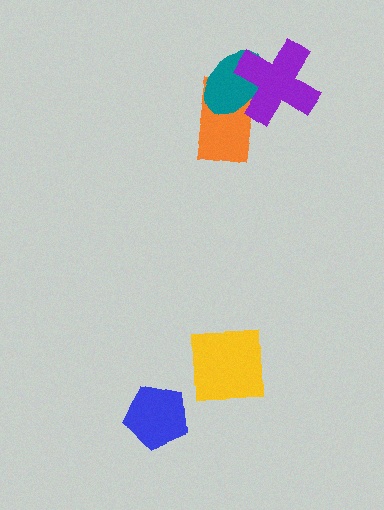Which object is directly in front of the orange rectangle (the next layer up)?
The teal ellipse is directly in front of the orange rectangle.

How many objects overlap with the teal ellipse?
2 objects overlap with the teal ellipse.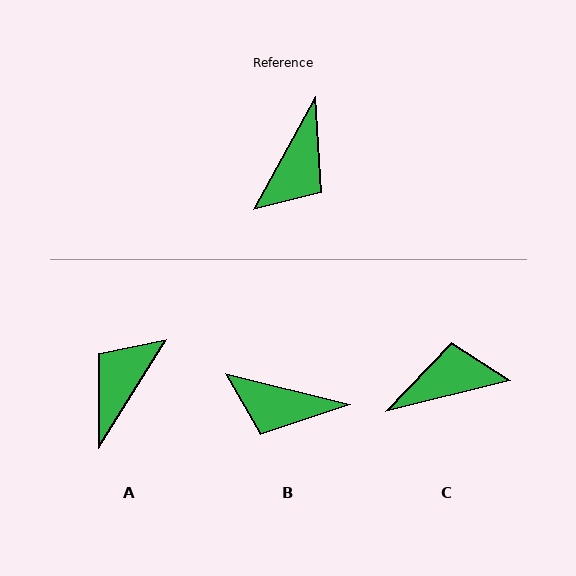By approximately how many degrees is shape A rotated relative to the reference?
Approximately 176 degrees counter-clockwise.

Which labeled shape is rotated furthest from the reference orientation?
A, about 176 degrees away.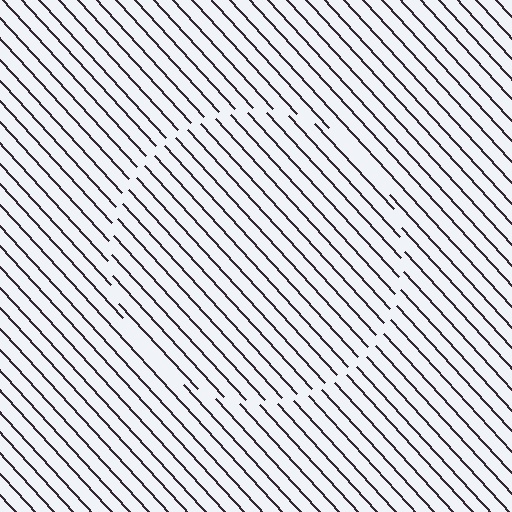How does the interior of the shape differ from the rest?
The interior of the shape contains the same grating, shifted by half a period — the contour is defined by the phase discontinuity where line-ends from the inner and outer gratings abut.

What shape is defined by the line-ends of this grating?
An illusory circle. The interior of the shape contains the same grating, shifted by half a period — the contour is defined by the phase discontinuity where line-ends from the inner and outer gratings abut.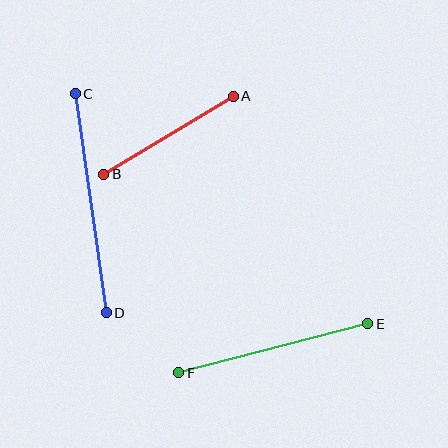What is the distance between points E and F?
The distance is approximately 196 pixels.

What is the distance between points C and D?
The distance is approximately 221 pixels.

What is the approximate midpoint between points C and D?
The midpoint is at approximately (91, 203) pixels.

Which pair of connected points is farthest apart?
Points C and D are farthest apart.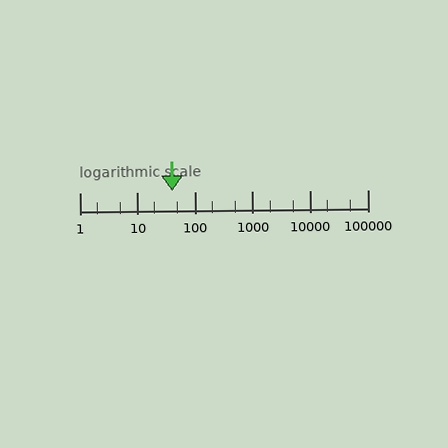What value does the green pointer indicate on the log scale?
The pointer indicates approximately 41.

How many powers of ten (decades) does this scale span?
The scale spans 5 decades, from 1 to 100000.